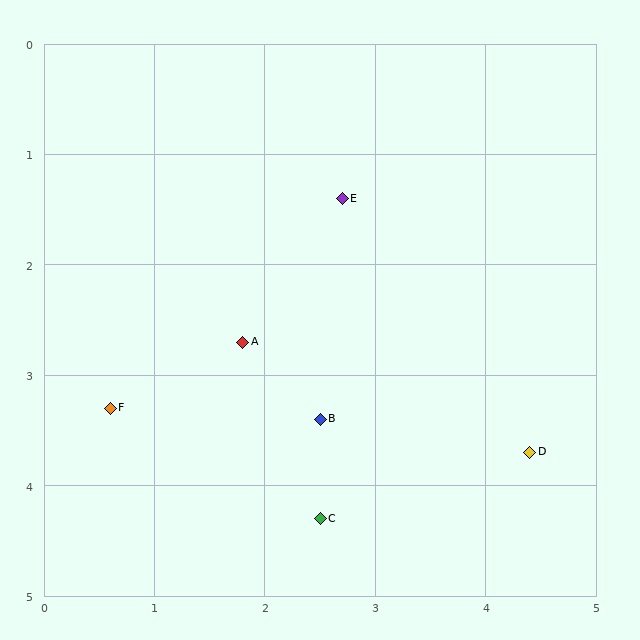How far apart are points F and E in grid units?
Points F and E are about 2.8 grid units apart.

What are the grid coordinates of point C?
Point C is at approximately (2.5, 4.3).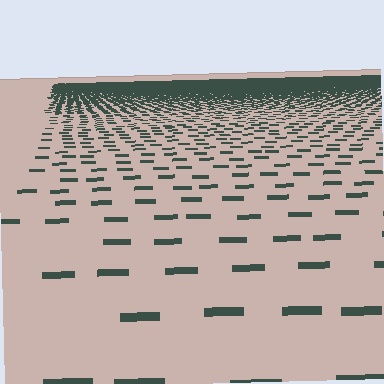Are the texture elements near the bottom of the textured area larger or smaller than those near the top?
Larger. Near the bottom, elements are closer to the viewer and appear at a bigger on-screen size.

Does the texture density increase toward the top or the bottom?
Density increases toward the top.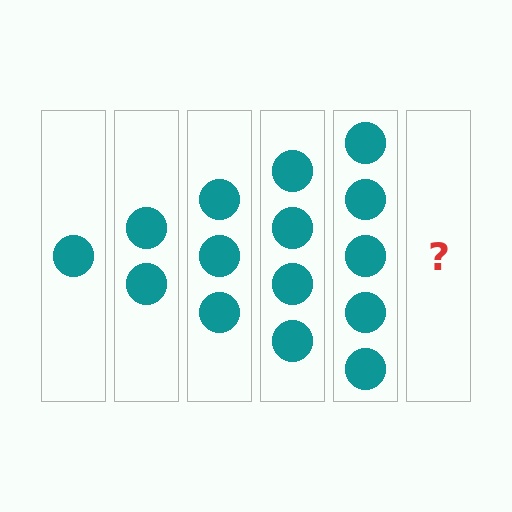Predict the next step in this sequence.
The next step is 6 circles.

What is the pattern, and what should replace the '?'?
The pattern is that each step adds one more circle. The '?' should be 6 circles.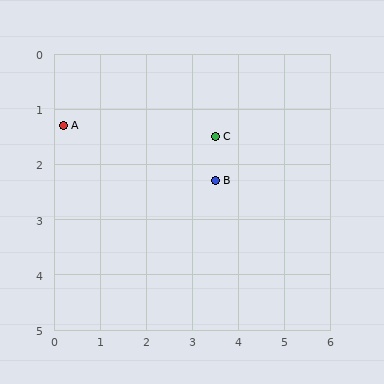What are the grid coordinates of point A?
Point A is at approximately (0.2, 1.3).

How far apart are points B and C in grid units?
Points B and C are about 0.8 grid units apart.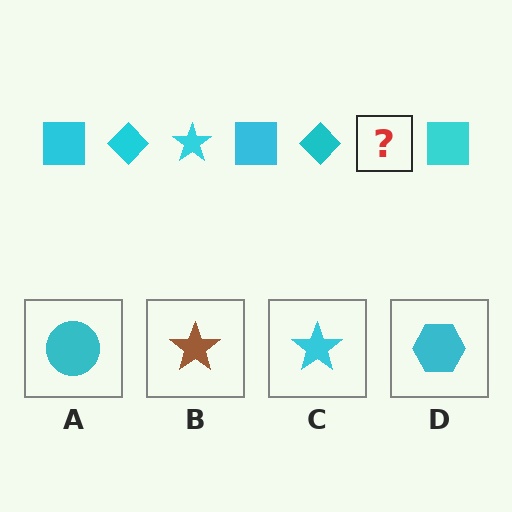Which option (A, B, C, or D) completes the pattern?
C.